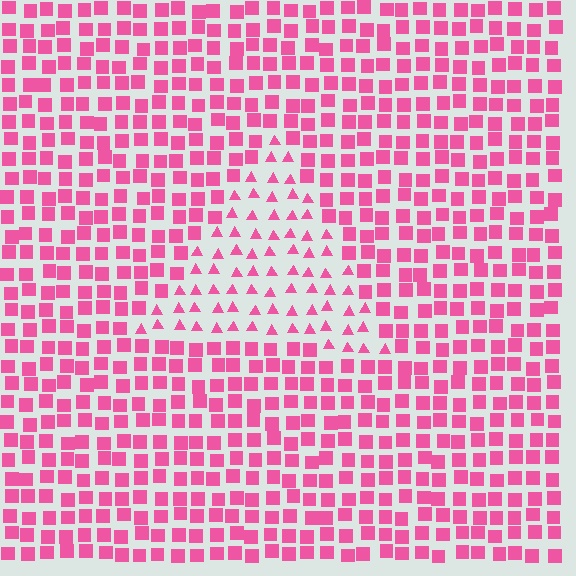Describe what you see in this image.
The image is filled with small pink elements arranged in a uniform grid. A triangle-shaped region contains triangles, while the surrounding area contains squares. The boundary is defined purely by the change in element shape.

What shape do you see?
I see a triangle.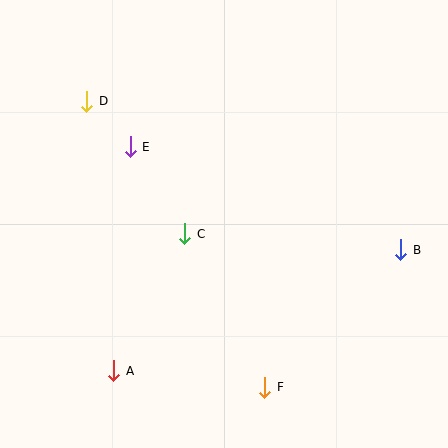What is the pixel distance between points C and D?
The distance between C and D is 165 pixels.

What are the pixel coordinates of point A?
Point A is at (114, 371).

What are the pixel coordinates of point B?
Point B is at (401, 250).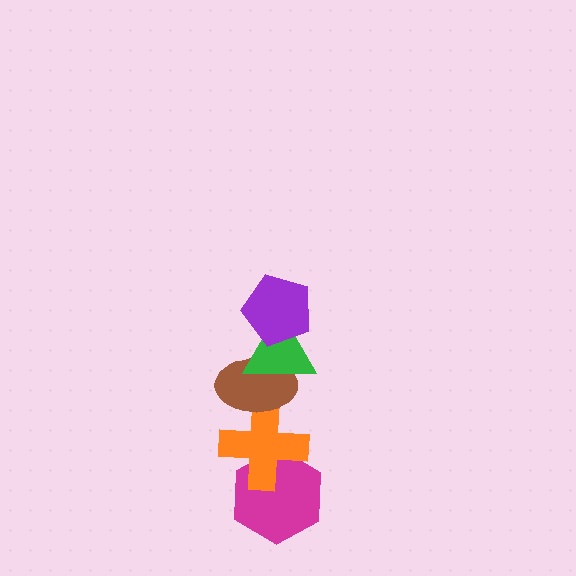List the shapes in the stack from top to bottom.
From top to bottom: the purple pentagon, the green triangle, the brown ellipse, the orange cross, the magenta hexagon.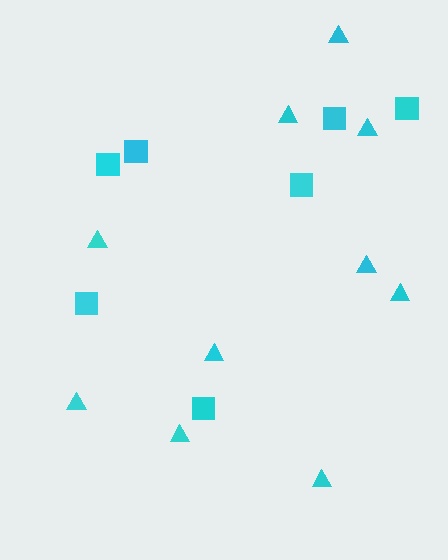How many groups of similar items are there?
There are 2 groups: one group of squares (7) and one group of triangles (10).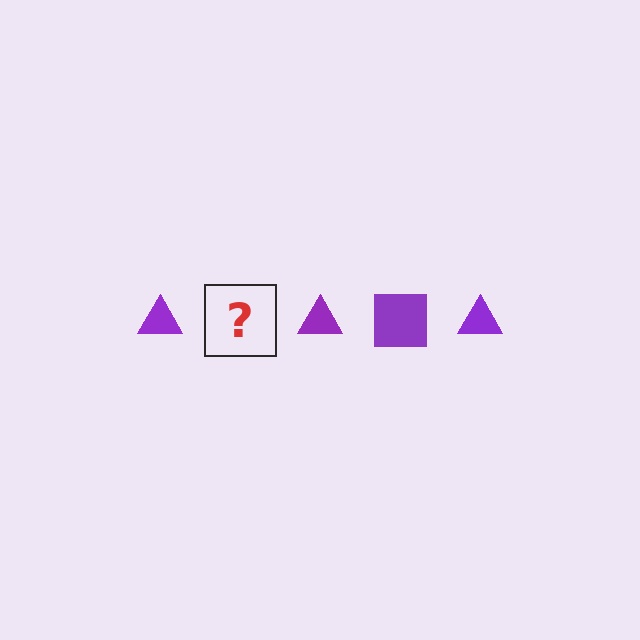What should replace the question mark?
The question mark should be replaced with a purple square.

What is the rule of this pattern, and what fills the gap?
The rule is that the pattern cycles through triangle, square shapes in purple. The gap should be filled with a purple square.